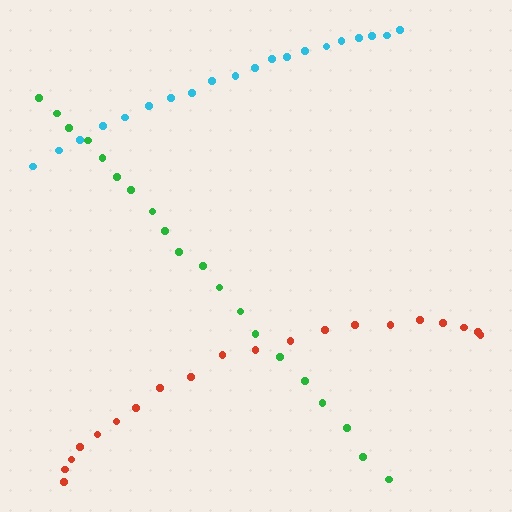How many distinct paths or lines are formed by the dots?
There are 3 distinct paths.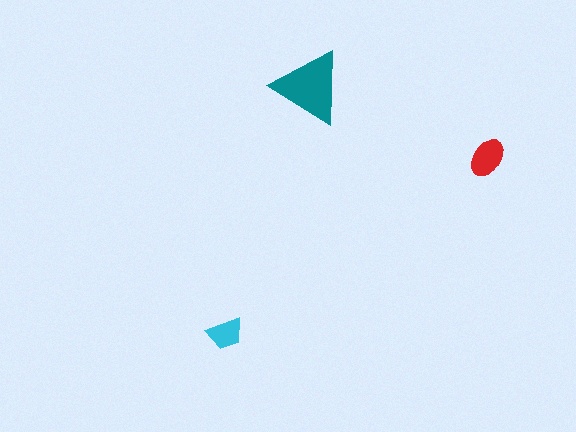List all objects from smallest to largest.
The cyan trapezoid, the red ellipse, the teal triangle.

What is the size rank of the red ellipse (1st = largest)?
2nd.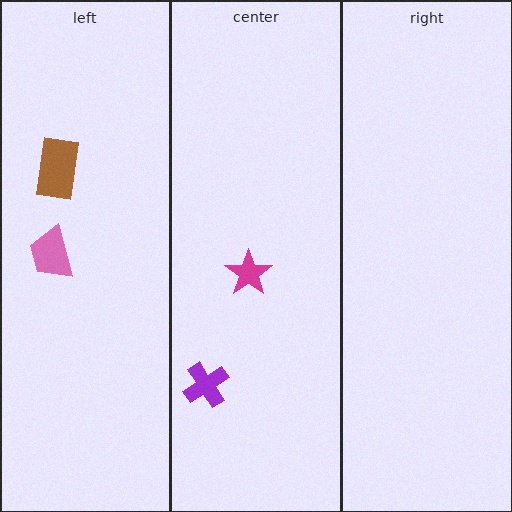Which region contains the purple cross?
The center region.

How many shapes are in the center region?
2.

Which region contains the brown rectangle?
The left region.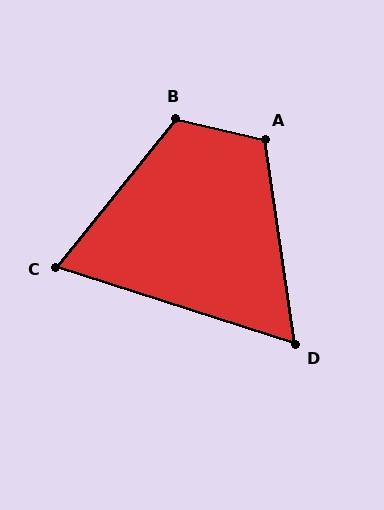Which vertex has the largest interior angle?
B, at approximately 116 degrees.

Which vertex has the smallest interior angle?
D, at approximately 64 degrees.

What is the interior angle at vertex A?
Approximately 111 degrees (obtuse).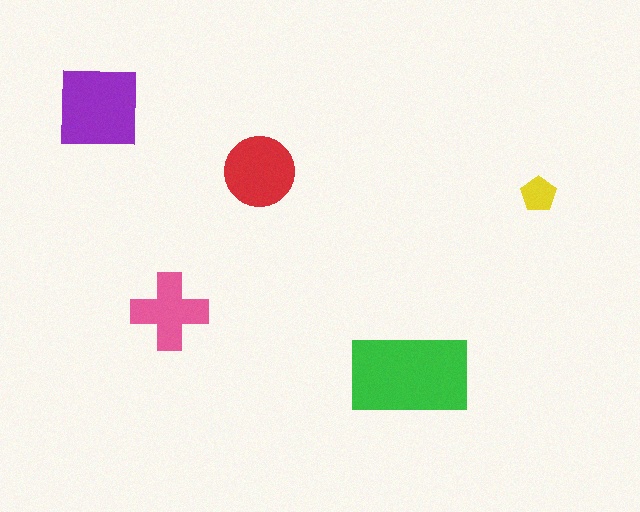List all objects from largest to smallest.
The green rectangle, the purple square, the red circle, the pink cross, the yellow pentagon.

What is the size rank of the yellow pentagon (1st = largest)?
5th.